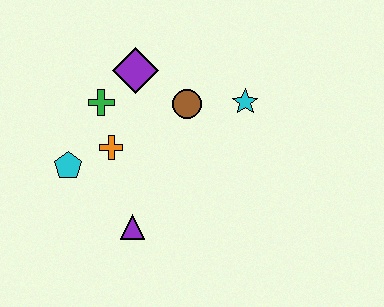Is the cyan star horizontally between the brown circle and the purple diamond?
No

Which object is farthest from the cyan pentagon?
The cyan star is farthest from the cyan pentagon.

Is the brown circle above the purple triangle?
Yes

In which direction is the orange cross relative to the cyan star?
The orange cross is to the left of the cyan star.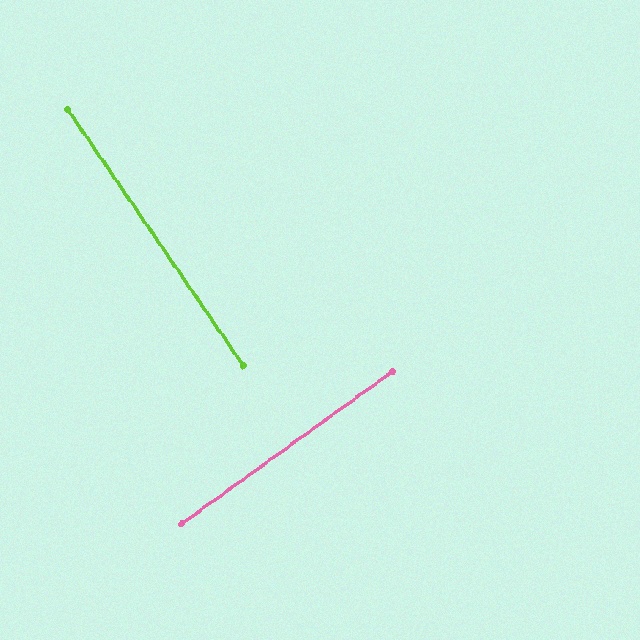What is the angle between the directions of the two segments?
Approximately 89 degrees.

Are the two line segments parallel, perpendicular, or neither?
Perpendicular — they meet at approximately 89°.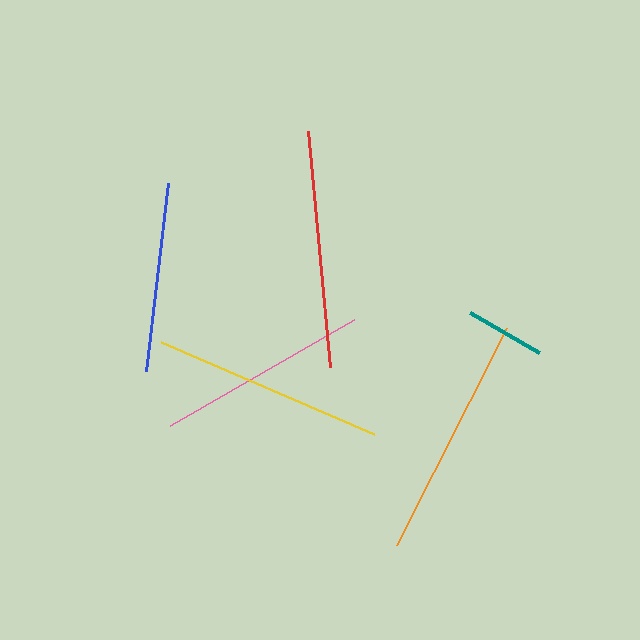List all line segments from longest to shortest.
From longest to shortest: orange, red, yellow, pink, blue, teal.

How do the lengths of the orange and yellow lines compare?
The orange and yellow lines are approximately the same length.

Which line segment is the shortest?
The teal line is the shortest at approximately 80 pixels.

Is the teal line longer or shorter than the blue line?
The blue line is longer than the teal line.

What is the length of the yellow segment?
The yellow segment is approximately 232 pixels long.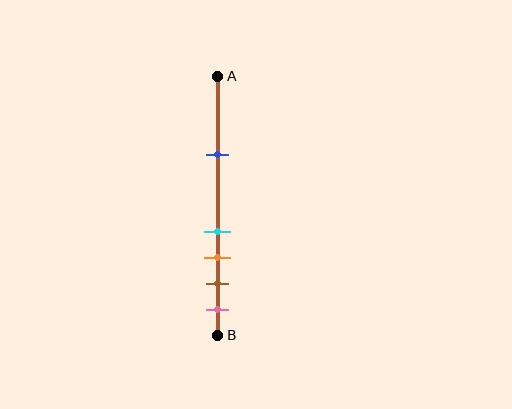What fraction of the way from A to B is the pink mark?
The pink mark is approximately 90% (0.9) of the way from A to B.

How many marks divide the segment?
There are 5 marks dividing the segment.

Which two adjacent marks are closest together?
The cyan and orange marks are the closest adjacent pair.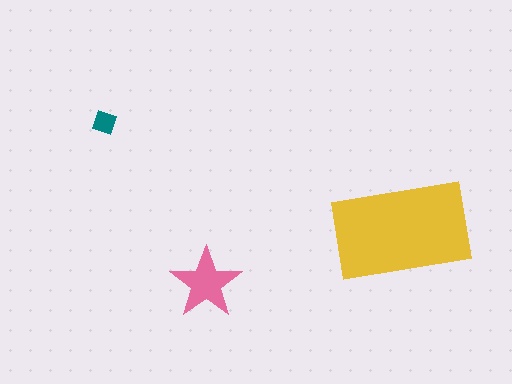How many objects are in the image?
There are 3 objects in the image.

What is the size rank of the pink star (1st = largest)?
2nd.